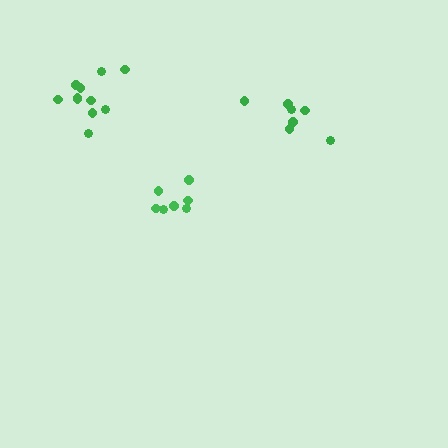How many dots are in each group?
Group 1: 7 dots, Group 2: 11 dots, Group 3: 7 dots (25 total).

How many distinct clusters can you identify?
There are 3 distinct clusters.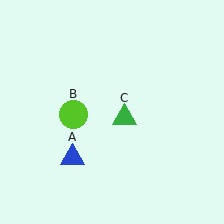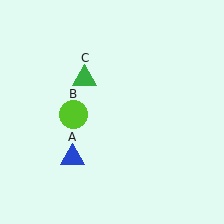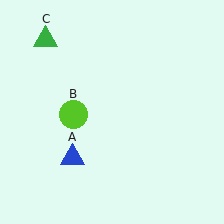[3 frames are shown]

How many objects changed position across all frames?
1 object changed position: green triangle (object C).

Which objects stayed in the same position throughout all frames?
Blue triangle (object A) and lime circle (object B) remained stationary.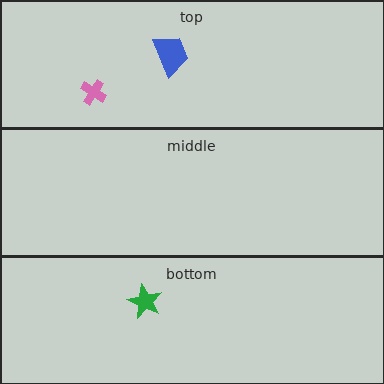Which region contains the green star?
The bottom region.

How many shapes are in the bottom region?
1.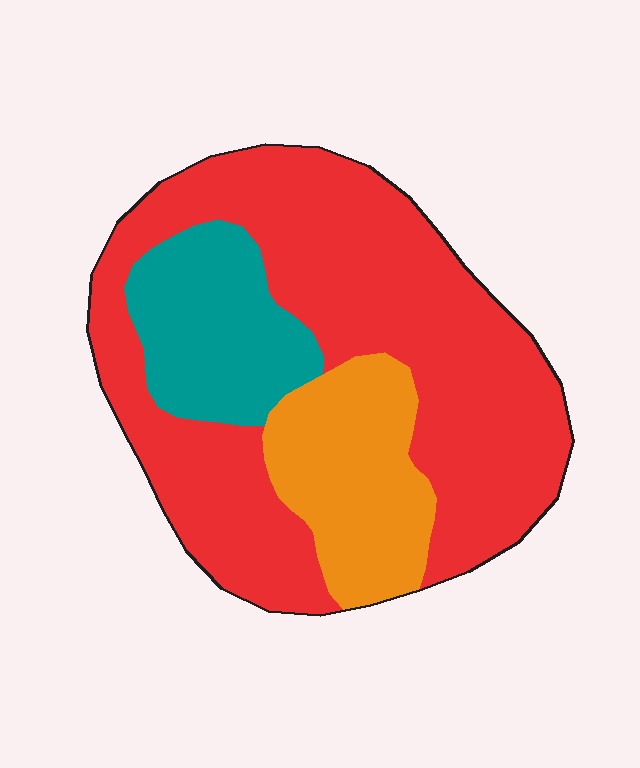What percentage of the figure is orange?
Orange covers around 20% of the figure.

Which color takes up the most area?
Red, at roughly 65%.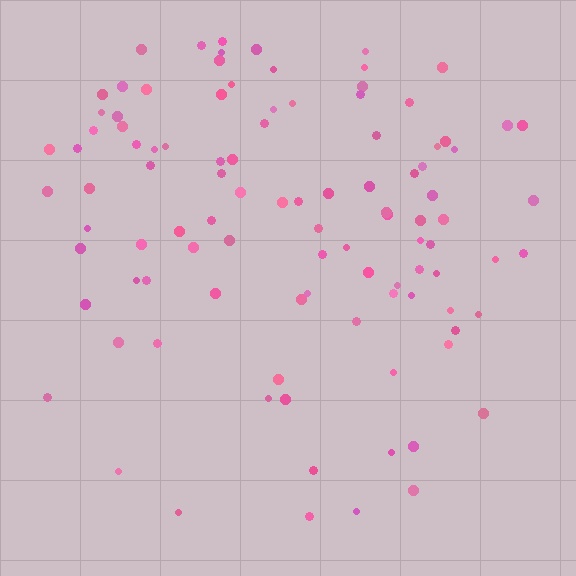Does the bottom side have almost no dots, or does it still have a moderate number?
Still a moderate number, just noticeably fewer than the top.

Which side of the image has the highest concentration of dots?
The top.